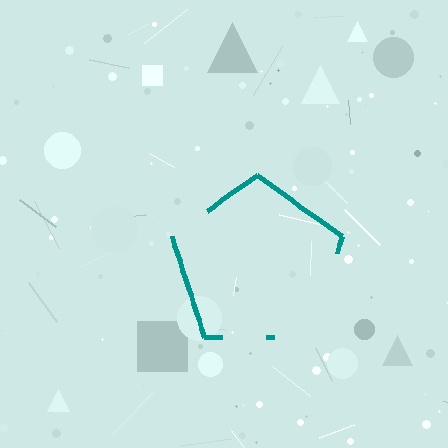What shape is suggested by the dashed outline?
The dashed outline suggests a pentagon.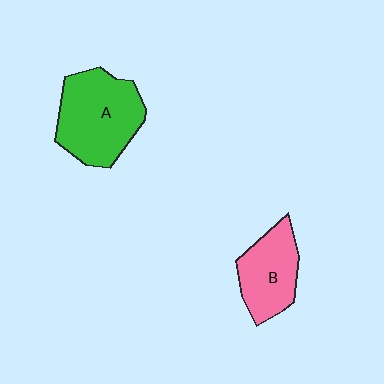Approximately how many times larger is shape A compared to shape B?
Approximately 1.5 times.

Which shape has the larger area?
Shape A (green).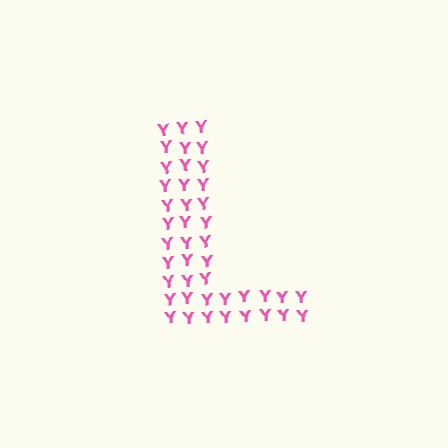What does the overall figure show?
The overall figure shows the letter L.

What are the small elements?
The small elements are letter Y's.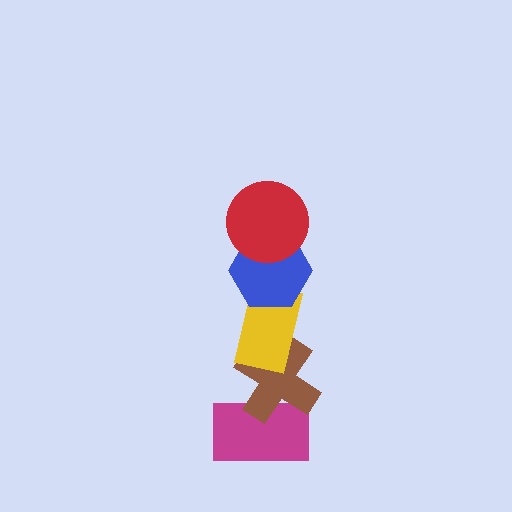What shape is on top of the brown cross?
The yellow rectangle is on top of the brown cross.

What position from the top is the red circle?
The red circle is 1st from the top.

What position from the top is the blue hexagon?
The blue hexagon is 2nd from the top.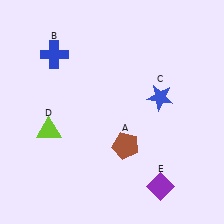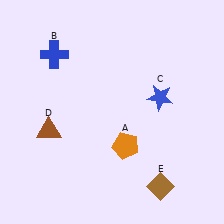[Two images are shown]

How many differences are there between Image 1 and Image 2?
There are 3 differences between the two images.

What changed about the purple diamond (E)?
In Image 1, E is purple. In Image 2, it changed to brown.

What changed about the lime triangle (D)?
In Image 1, D is lime. In Image 2, it changed to brown.